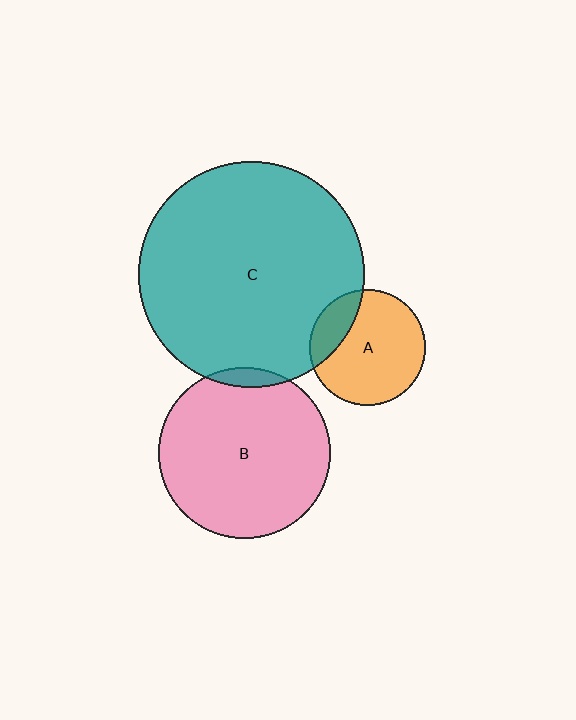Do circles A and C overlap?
Yes.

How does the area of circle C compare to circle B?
Approximately 1.7 times.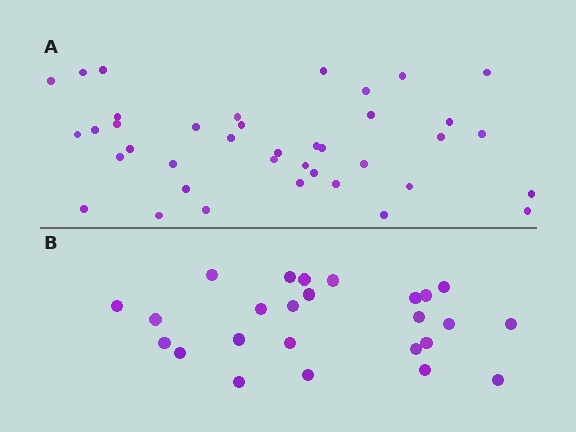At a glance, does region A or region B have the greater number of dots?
Region A (the top region) has more dots.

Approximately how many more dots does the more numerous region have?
Region A has approximately 15 more dots than region B.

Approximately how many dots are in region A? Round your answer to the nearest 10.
About 40 dots. (The exact count is 39, which rounds to 40.)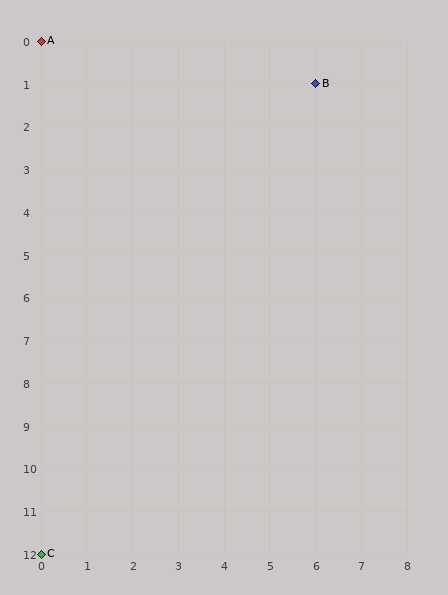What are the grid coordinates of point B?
Point B is at grid coordinates (6, 1).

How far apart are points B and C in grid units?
Points B and C are 6 columns and 11 rows apart (about 12.5 grid units diagonally).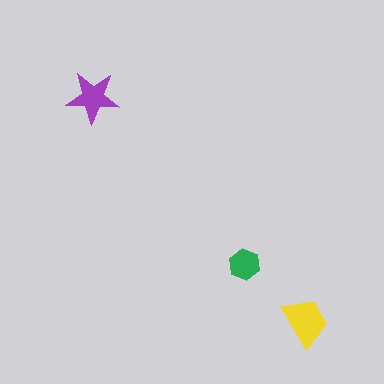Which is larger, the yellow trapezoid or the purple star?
The yellow trapezoid.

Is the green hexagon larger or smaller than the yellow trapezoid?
Smaller.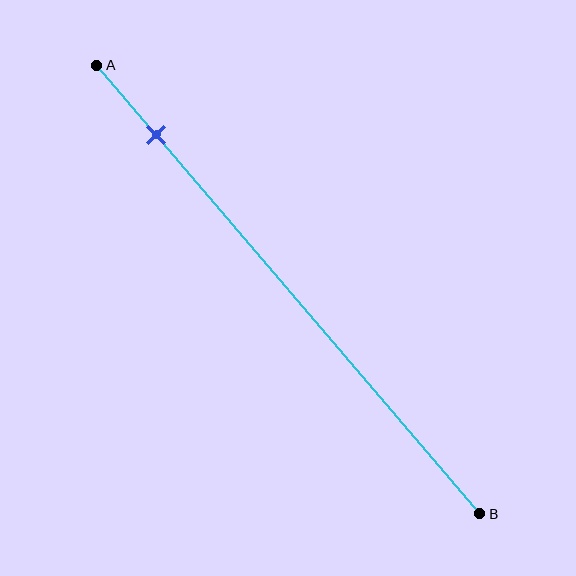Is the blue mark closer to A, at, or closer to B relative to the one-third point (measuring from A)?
The blue mark is closer to point A than the one-third point of segment AB.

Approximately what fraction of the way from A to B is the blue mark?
The blue mark is approximately 15% of the way from A to B.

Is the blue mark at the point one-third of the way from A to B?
No, the mark is at about 15% from A, not at the 33% one-third point.